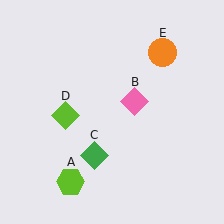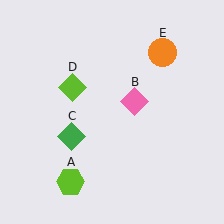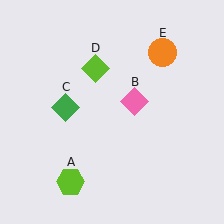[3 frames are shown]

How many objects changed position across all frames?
2 objects changed position: green diamond (object C), lime diamond (object D).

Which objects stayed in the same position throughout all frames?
Lime hexagon (object A) and pink diamond (object B) and orange circle (object E) remained stationary.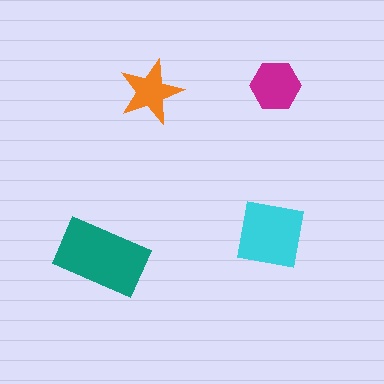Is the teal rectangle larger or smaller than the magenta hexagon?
Larger.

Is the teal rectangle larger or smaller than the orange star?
Larger.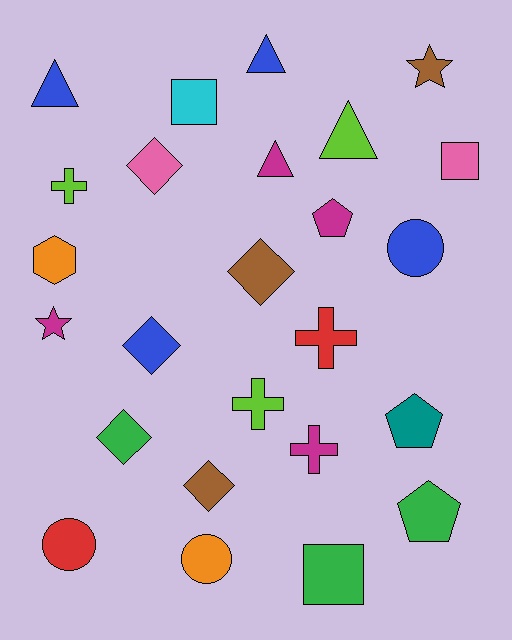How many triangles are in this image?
There are 4 triangles.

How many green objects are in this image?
There are 3 green objects.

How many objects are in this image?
There are 25 objects.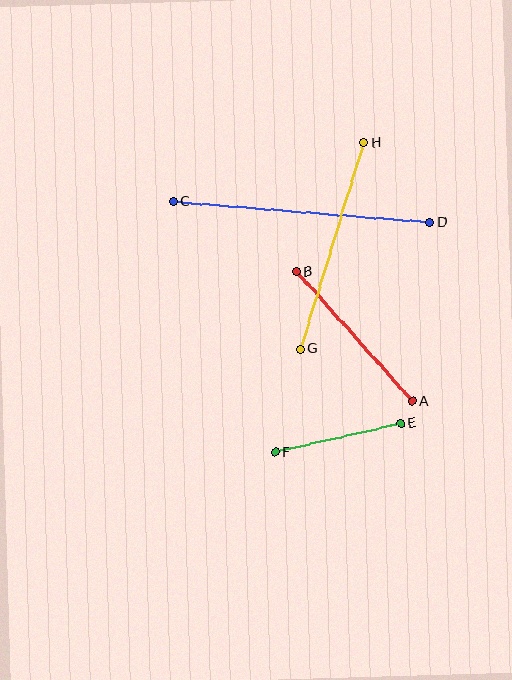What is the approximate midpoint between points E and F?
The midpoint is at approximately (338, 438) pixels.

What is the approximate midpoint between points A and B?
The midpoint is at approximately (354, 336) pixels.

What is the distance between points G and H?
The distance is approximately 216 pixels.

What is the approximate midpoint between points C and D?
The midpoint is at approximately (301, 212) pixels.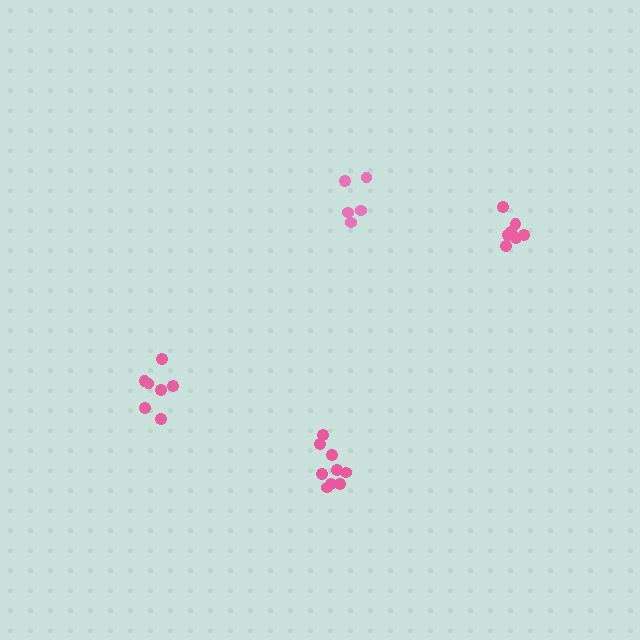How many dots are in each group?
Group 1: 7 dots, Group 2: 5 dots, Group 3: 9 dots, Group 4: 7 dots (28 total).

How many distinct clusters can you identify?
There are 4 distinct clusters.